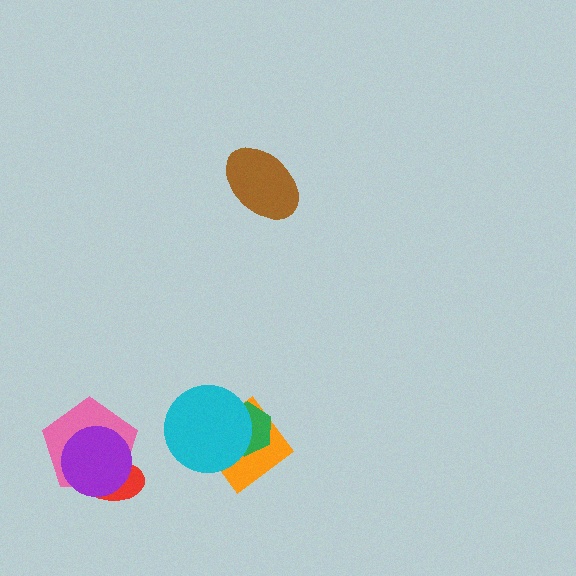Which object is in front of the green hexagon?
The cyan circle is in front of the green hexagon.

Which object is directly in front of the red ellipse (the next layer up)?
The pink pentagon is directly in front of the red ellipse.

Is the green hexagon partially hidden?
Yes, it is partially covered by another shape.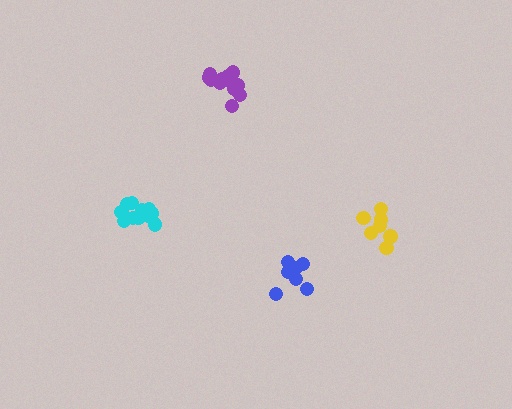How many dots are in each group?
Group 1: 12 dots, Group 2: 8 dots, Group 3: 12 dots, Group 4: 7 dots (39 total).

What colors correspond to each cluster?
The clusters are colored: cyan, blue, purple, yellow.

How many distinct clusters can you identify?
There are 4 distinct clusters.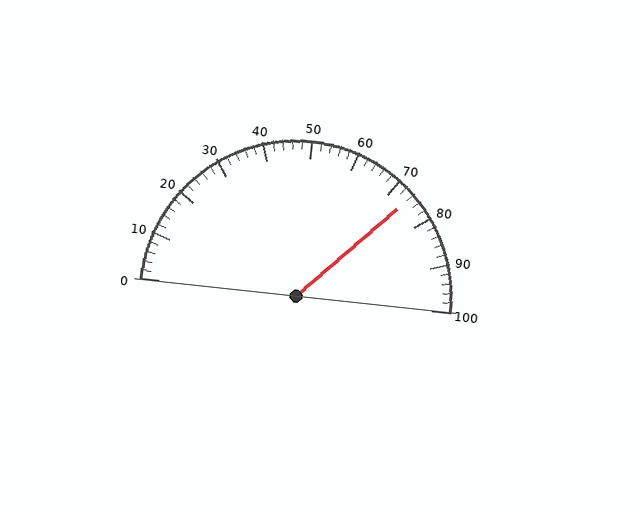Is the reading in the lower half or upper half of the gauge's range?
The reading is in the upper half of the range (0 to 100).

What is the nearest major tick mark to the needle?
The nearest major tick mark is 70.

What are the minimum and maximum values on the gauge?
The gauge ranges from 0 to 100.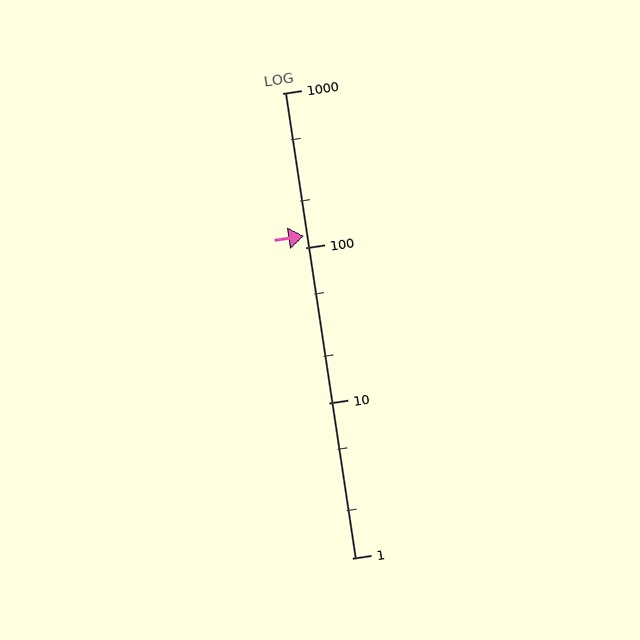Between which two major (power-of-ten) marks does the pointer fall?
The pointer is between 100 and 1000.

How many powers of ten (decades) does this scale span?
The scale spans 3 decades, from 1 to 1000.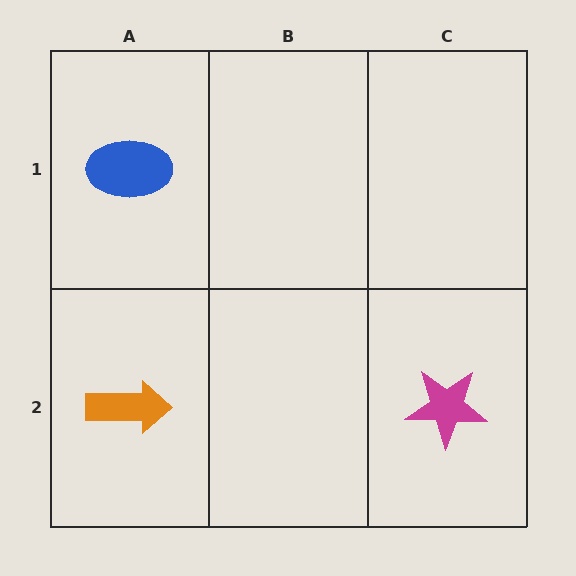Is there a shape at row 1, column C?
No, that cell is empty.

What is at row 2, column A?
An orange arrow.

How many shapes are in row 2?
2 shapes.